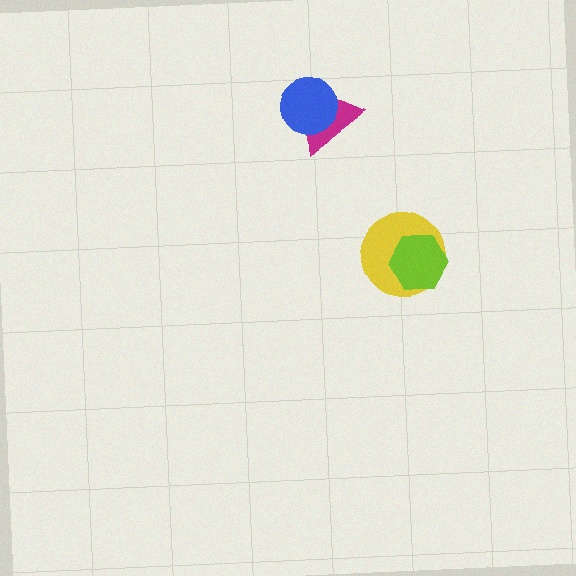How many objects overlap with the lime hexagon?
1 object overlaps with the lime hexagon.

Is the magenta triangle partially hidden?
Yes, it is partially covered by another shape.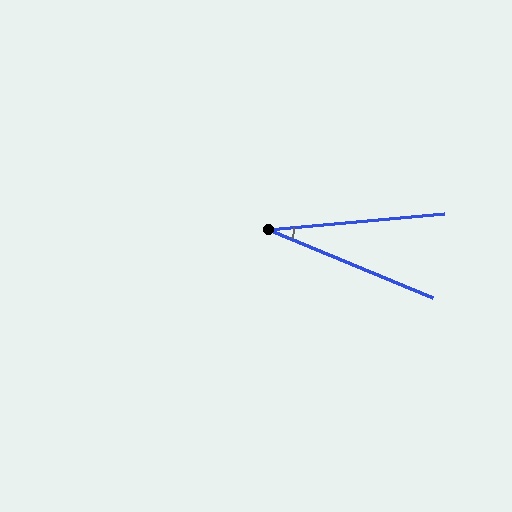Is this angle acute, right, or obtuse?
It is acute.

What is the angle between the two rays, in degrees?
Approximately 28 degrees.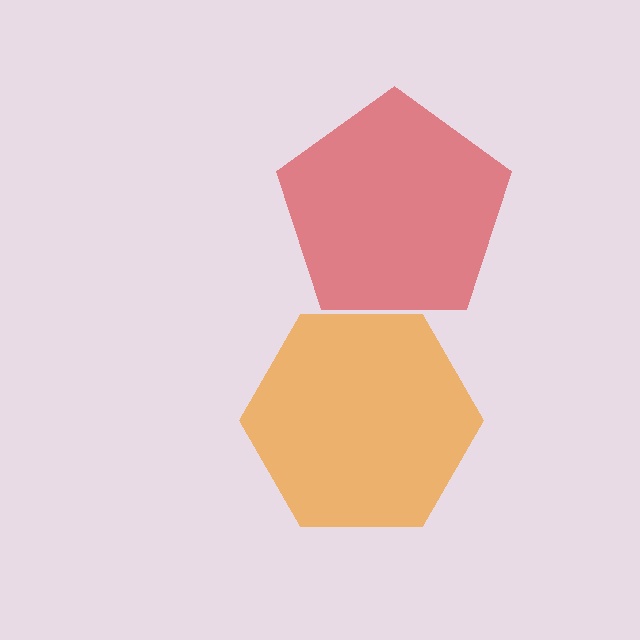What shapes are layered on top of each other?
The layered shapes are: a red pentagon, an orange hexagon.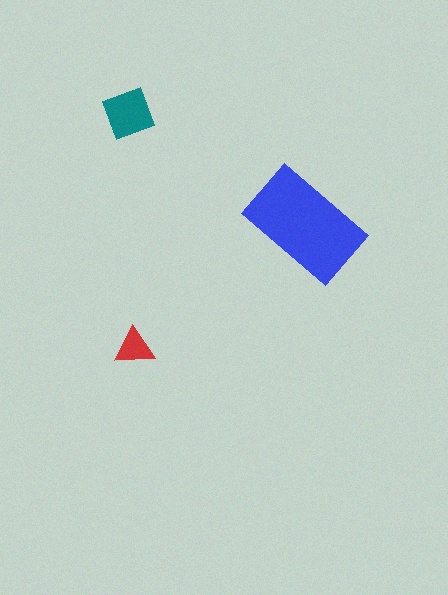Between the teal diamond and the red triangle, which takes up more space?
The teal diamond.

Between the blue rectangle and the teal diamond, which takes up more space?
The blue rectangle.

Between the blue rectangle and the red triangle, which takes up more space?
The blue rectangle.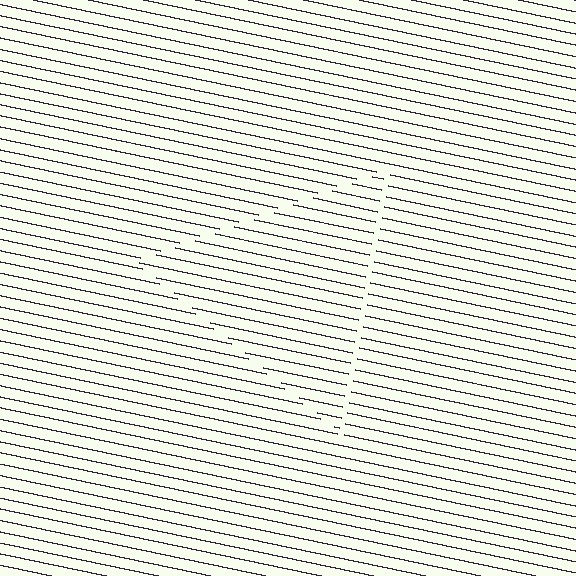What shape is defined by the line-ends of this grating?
An illusory triangle. The interior of the shape contains the same grating, shifted by half a period — the contour is defined by the phase discontinuity where line-ends from the inner and outer gratings abut.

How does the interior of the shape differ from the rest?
The interior of the shape contains the same grating, shifted by half a period — the contour is defined by the phase discontinuity where line-ends from the inner and outer gratings abut.